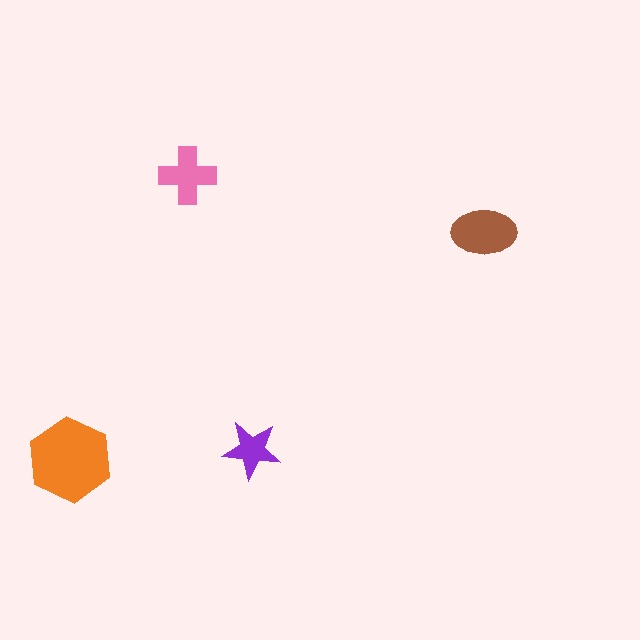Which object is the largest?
The orange hexagon.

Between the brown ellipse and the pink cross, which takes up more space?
The brown ellipse.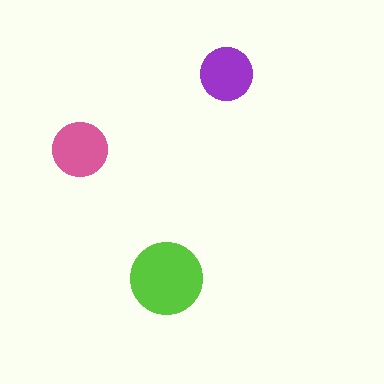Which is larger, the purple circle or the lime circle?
The lime one.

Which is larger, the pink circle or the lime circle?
The lime one.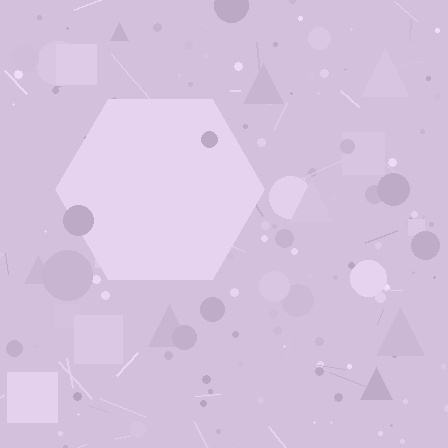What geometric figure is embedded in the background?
A hexagon is embedded in the background.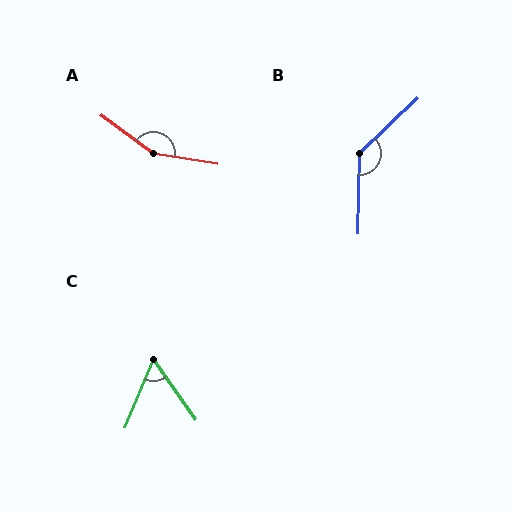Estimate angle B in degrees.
Approximately 134 degrees.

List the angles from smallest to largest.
C (57°), B (134°), A (153°).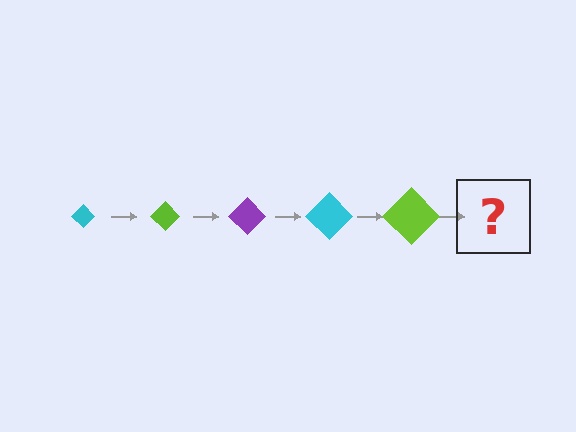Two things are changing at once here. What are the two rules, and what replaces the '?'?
The two rules are that the diamond grows larger each step and the color cycles through cyan, lime, and purple. The '?' should be a purple diamond, larger than the previous one.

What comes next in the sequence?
The next element should be a purple diamond, larger than the previous one.